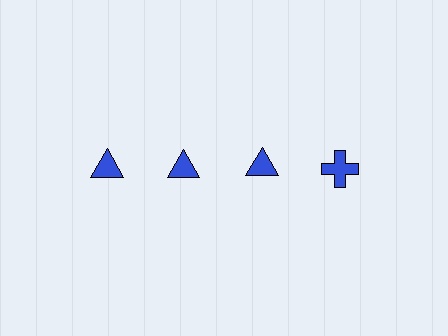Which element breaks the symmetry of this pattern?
The blue cross in the top row, second from right column breaks the symmetry. All other shapes are blue triangles.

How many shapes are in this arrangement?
There are 4 shapes arranged in a grid pattern.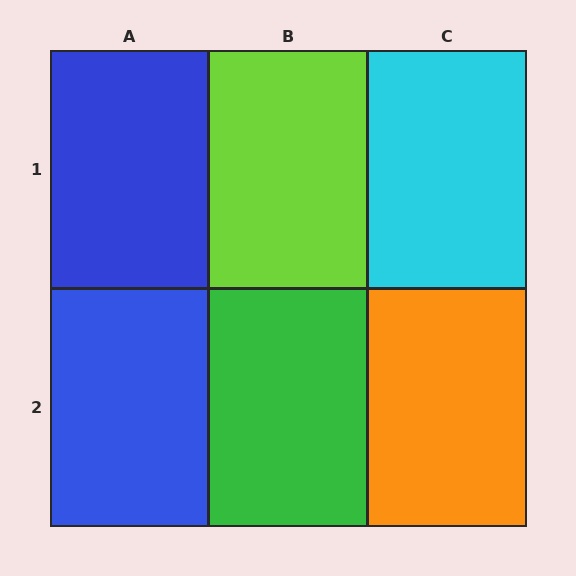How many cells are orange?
1 cell is orange.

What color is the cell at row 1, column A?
Blue.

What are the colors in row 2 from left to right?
Blue, green, orange.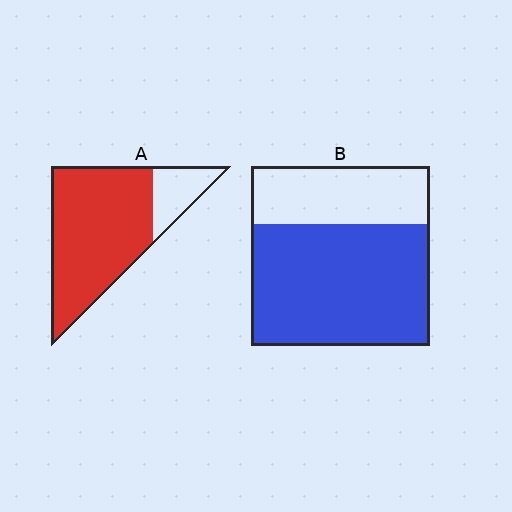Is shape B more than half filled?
Yes.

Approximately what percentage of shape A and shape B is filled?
A is approximately 80% and B is approximately 70%.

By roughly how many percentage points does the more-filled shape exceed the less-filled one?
By roughly 15 percentage points (A over B).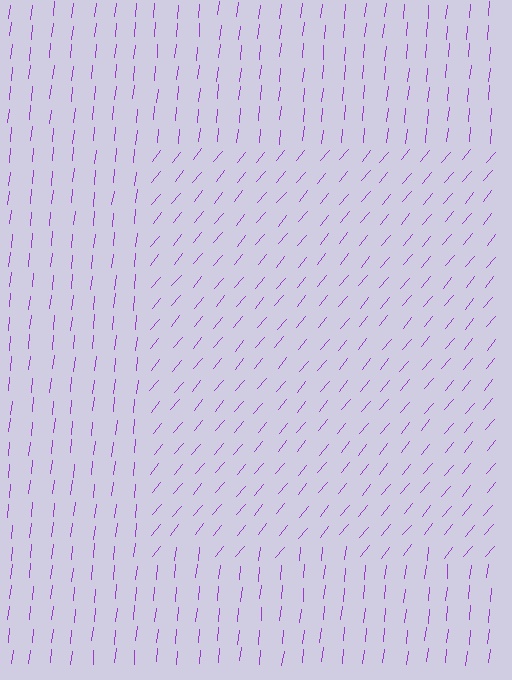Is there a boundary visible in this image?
Yes, there is a texture boundary formed by a change in line orientation.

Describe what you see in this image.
The image is filled with small purple line segments. A rectangle region in the image has lines oriented differently from the surrounding lines, creating a visible texture boundary.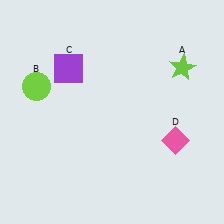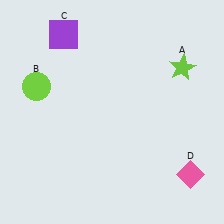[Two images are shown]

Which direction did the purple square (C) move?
The purple square (C) moved up.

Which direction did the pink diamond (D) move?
The pink diamond (D) moved down.